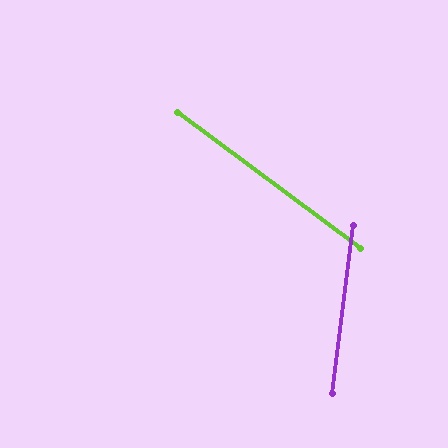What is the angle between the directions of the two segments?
Approximately 60 degrees.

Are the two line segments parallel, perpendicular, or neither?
Neither parallel nor perpendicular — they differ by about 60°.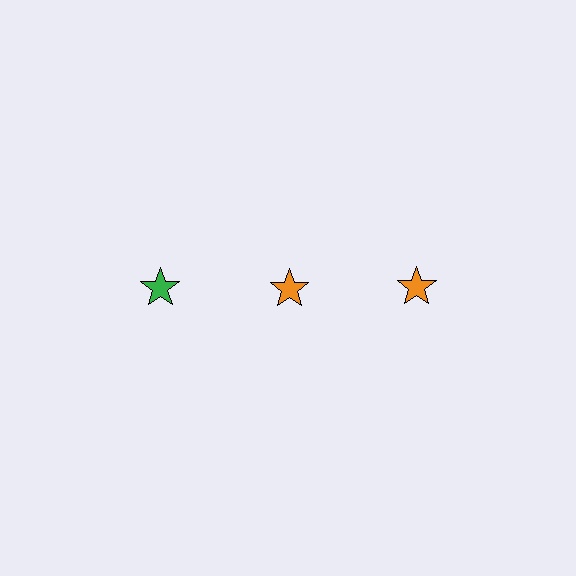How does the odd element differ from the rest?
It has a different color: green instead of orange.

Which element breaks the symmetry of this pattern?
The green star in the top row, leftmost column breaks the symmetry. All other shapes are orange stars.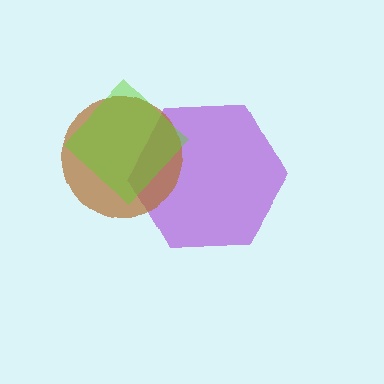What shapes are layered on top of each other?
The layered shapes are: a purple hexagon, a brown circle, a lime diamond.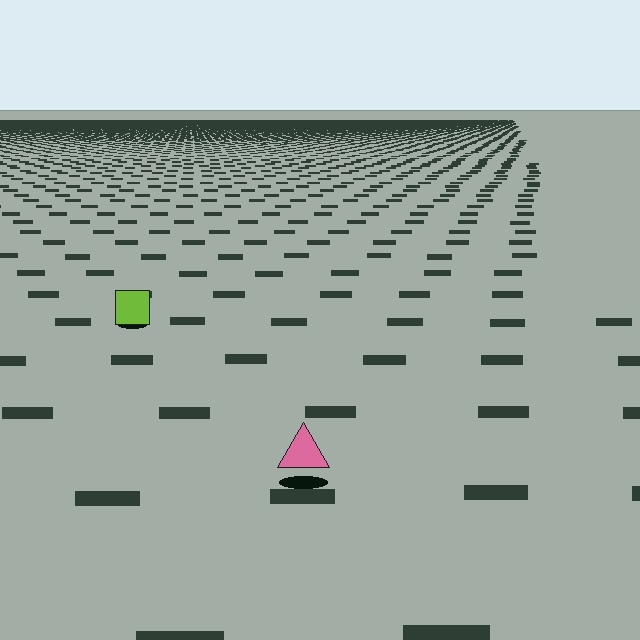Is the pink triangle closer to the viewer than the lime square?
Yes. The pink triangle is closer — you can tell from the texture gradient: the ground texture is coarser near it.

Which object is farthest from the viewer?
The lime square is farthest from the viewer. It appears smaller and the ground texture around it is denser.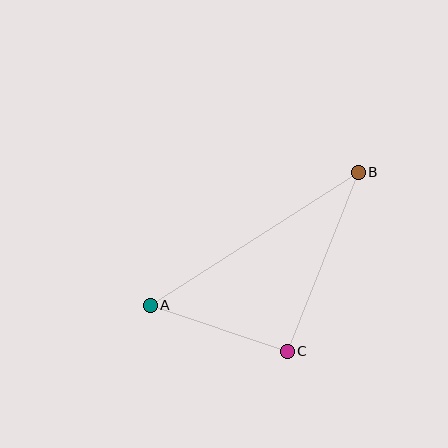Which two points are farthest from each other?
Points A and B are farthest from each other.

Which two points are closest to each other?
Points A and C are closest to each other.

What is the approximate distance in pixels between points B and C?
The distance between B and C is approximately 193 pixels.